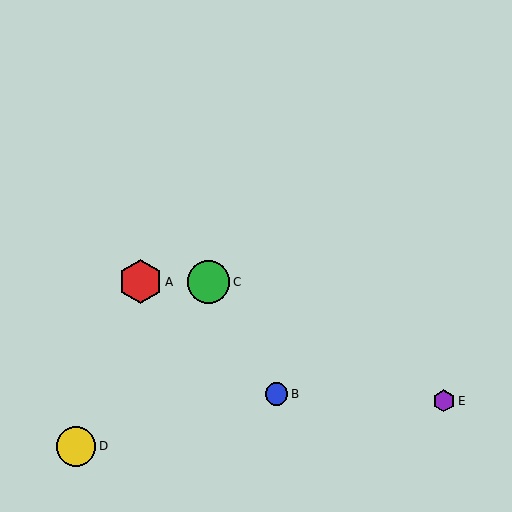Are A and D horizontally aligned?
No, A is at y≈282 and D is at y≈446.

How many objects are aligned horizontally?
2 objects (A, C) are aligned horizontally.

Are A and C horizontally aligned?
Yes, both are at y≈282.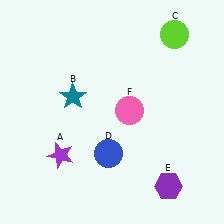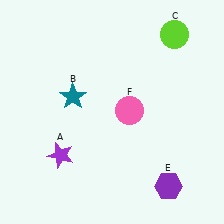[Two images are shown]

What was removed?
The blue circle (D) was removed in Image 2.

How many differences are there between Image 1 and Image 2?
There is 1 difference between the two images.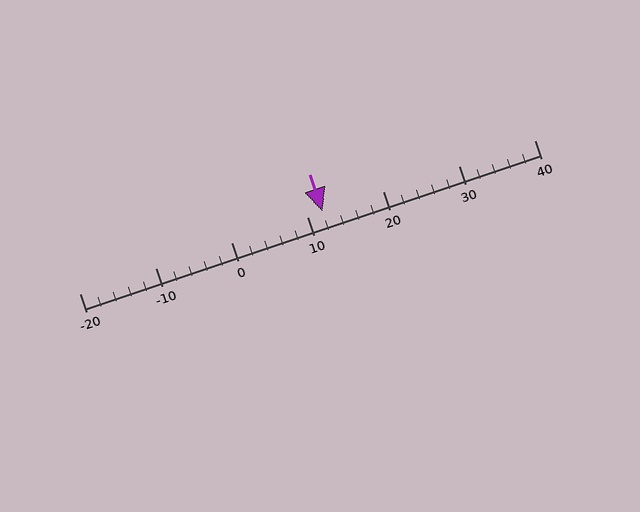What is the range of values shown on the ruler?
The ruler shows values from -20 to 40.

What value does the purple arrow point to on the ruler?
The purple arrow points to approximately 12.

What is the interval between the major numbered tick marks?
The major tick marks are spaced 10 units apart.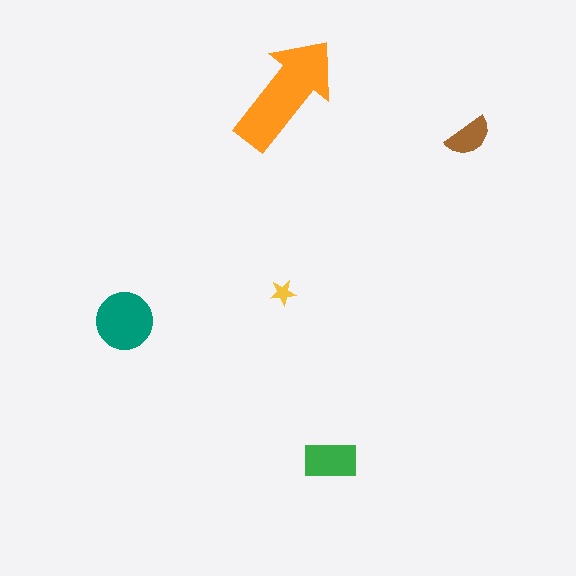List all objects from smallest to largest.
The yellow star, the brown semicircle, the green rectangle, the teal circle, the orange arrow.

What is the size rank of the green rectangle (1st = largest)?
3rd.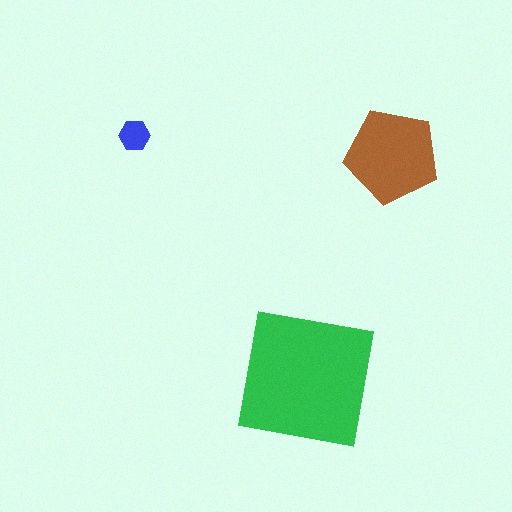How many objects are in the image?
There are 3 objects in the image.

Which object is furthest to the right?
The brown pentagon is rightmost.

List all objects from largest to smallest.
The green square, the brown pentagon, the blue hexagon.